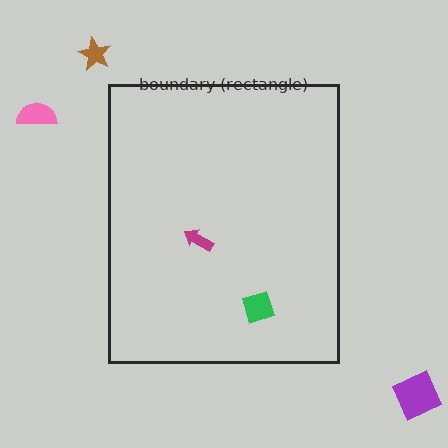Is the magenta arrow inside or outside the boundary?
Inside.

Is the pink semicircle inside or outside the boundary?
Outside.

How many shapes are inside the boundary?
2 inside, 3 outside.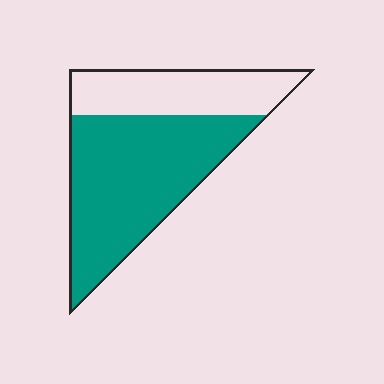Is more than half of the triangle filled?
Yes.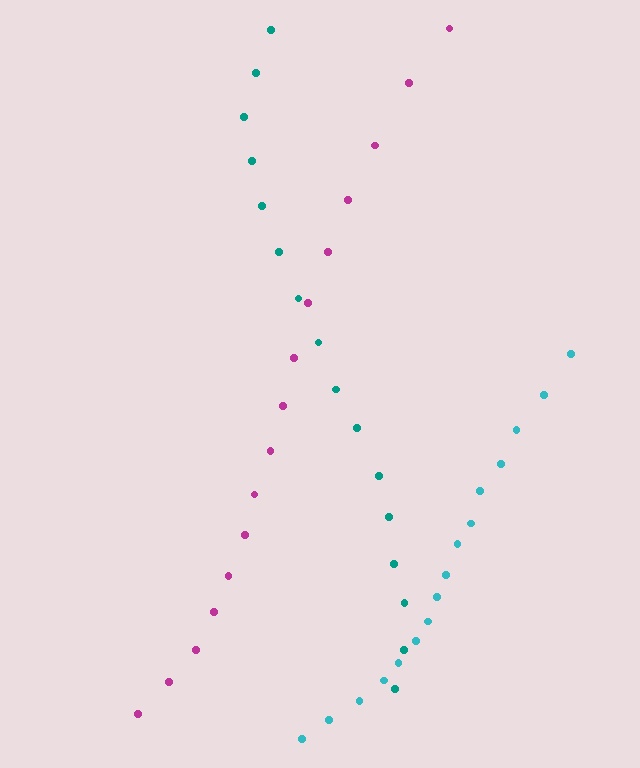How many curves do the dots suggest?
There are 3 distinct paths.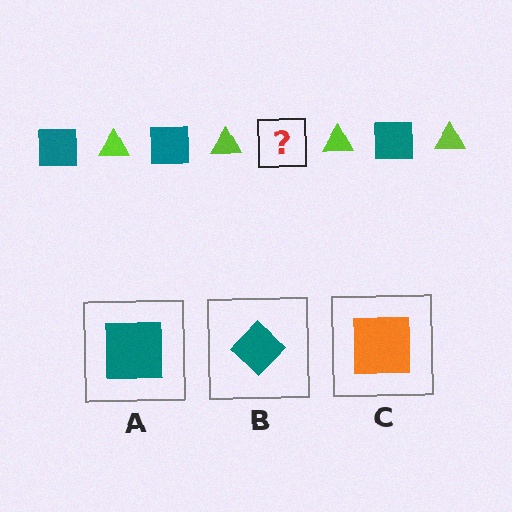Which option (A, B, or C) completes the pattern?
A.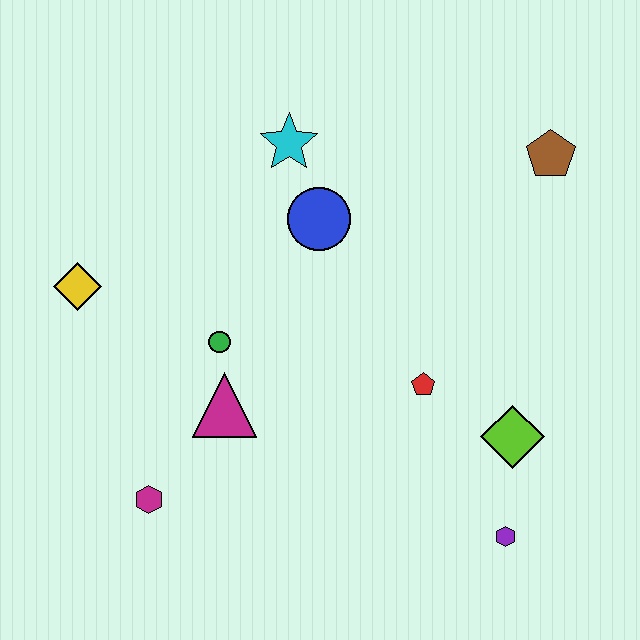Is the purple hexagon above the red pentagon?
No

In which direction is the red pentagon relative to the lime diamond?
The red pentagon is to the left of the lime diamond.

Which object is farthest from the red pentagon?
The yellow diamond is farthest from the red pentagon.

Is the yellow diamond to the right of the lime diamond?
No